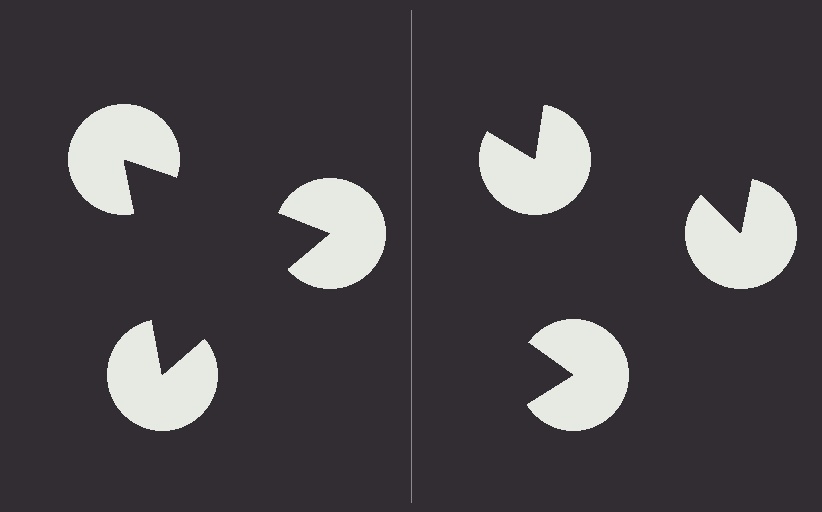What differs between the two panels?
The pac-man discs are positioned identically on both sides; only the wedge orientations differ. On the left they align to a triangle; on the right they are misaligned.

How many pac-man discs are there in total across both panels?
6 — 3 on each side.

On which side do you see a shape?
An illusory triangle appears on the left side. On the right side the wedge cuts are rotated, so no coherent shape forms.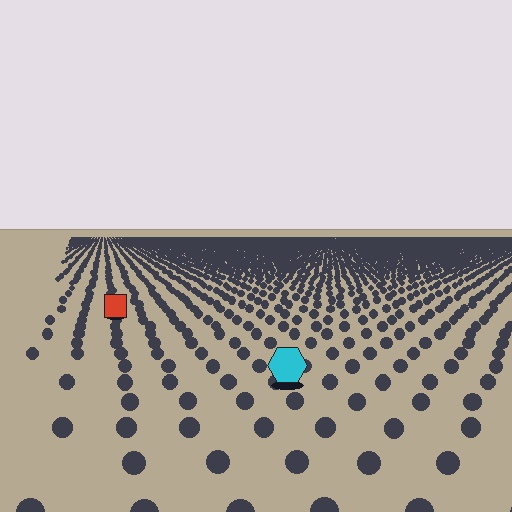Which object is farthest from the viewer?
The red square is farthest from the viewer. It appears smaller and the ground texture around it is denser.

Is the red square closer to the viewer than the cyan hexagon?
No. The cyan hexagon is closer — you can tell from the texture gradient: the ground texture is coarser near it.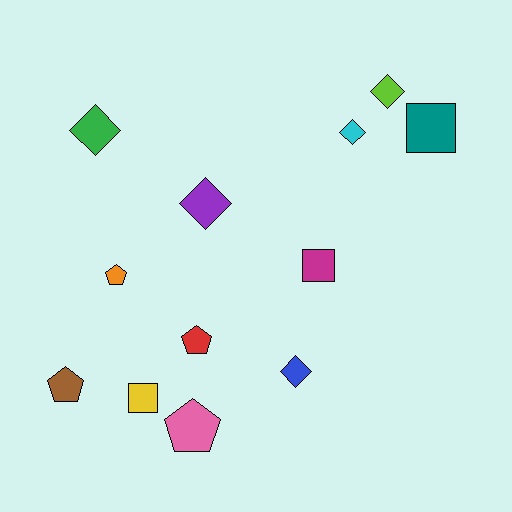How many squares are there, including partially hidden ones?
There are 3 squares.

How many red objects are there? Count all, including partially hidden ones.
There is 1 red object.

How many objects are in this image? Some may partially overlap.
There are 12 objects.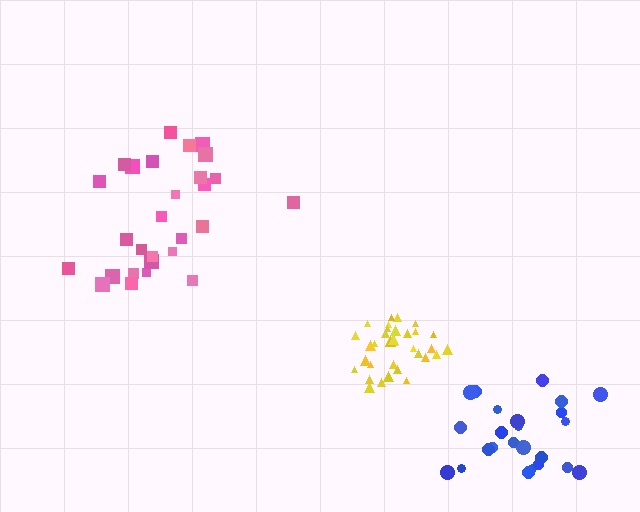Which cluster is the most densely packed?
Yellow.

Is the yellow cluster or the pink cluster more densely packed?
Yellow.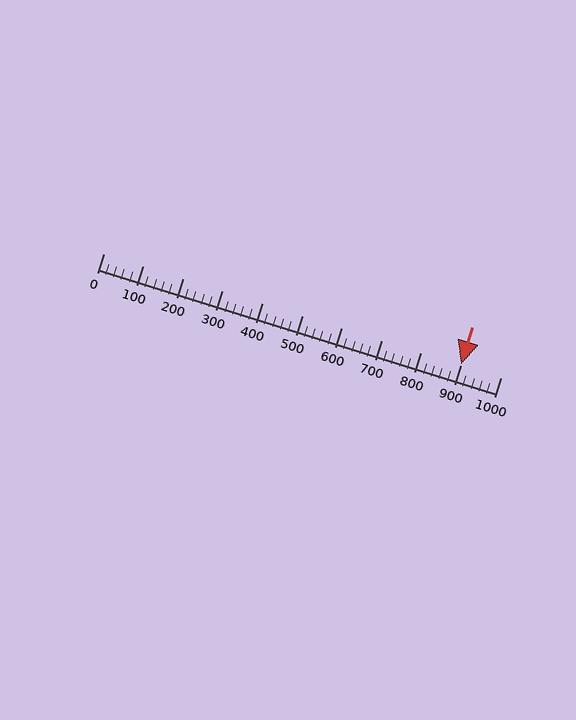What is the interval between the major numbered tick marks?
The major tick marks are spaced 100 units apart.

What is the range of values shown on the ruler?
The ruler shows values from 0 to 1000.